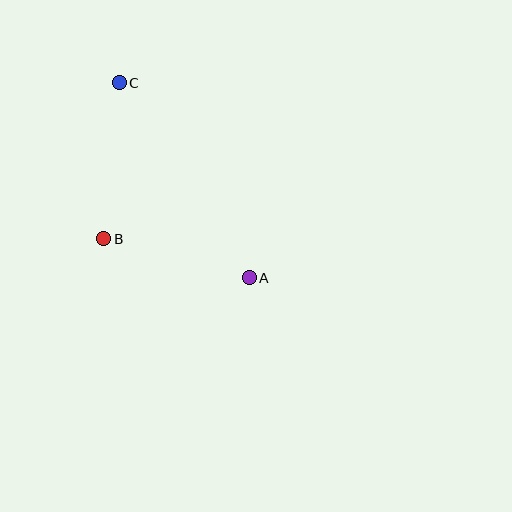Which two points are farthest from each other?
Points A and C are farthest from each other.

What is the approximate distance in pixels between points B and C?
The distance between B and C is approximately 157 pixels.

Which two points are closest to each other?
Points A and B are closest to each other.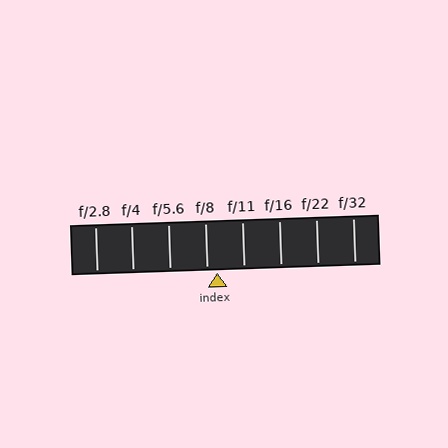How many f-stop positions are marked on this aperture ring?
There are 8 f-stop positions marked.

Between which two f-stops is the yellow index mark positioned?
The index mark is between f/8 and f/11.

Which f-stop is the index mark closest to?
The index mark is closest to f/8.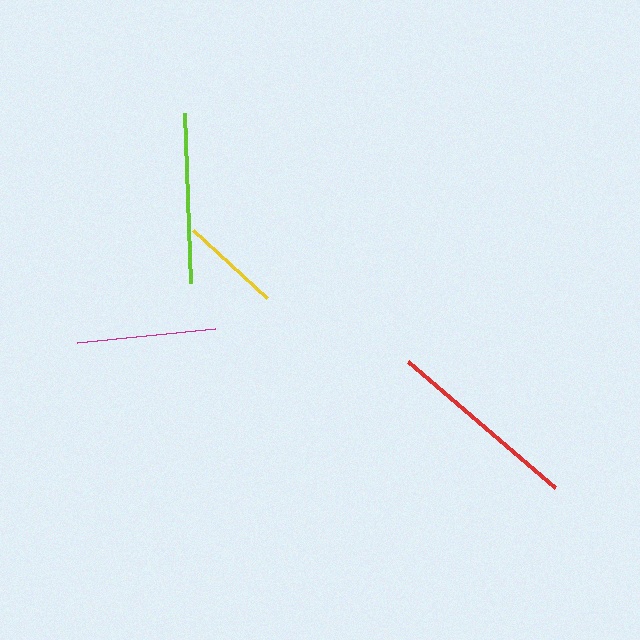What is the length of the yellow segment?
The yellow segment is approximately 100 pixels long.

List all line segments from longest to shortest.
From longest to shortest: red, lime, magenta, yellow.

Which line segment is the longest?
The red line is the longest at approximately 194 pixels.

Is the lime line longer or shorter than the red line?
The red line is longer than the lime line.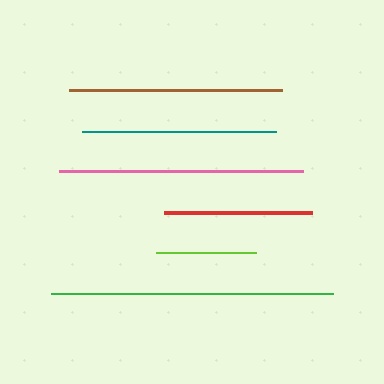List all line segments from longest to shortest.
From longest to shortest: green, pink, brown, teal, red, lime.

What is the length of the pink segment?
The pink segment is approximately 244 pixels long.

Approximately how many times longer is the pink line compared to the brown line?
The pink line is approximately 1.1 times the length of the brown line.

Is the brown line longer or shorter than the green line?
The green line is longer than the brown line.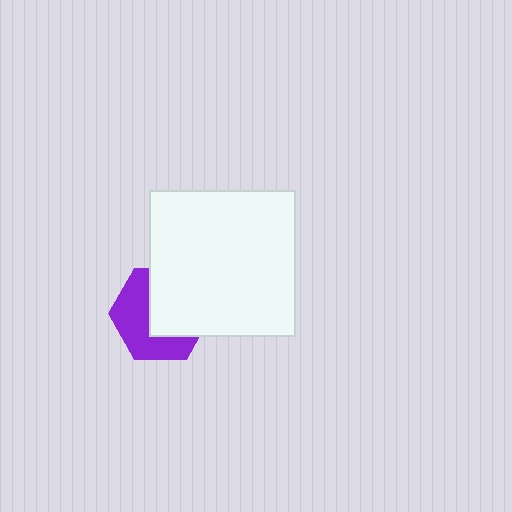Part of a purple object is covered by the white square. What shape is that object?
It is a hexagon.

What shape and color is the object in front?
The object in front is a white square.